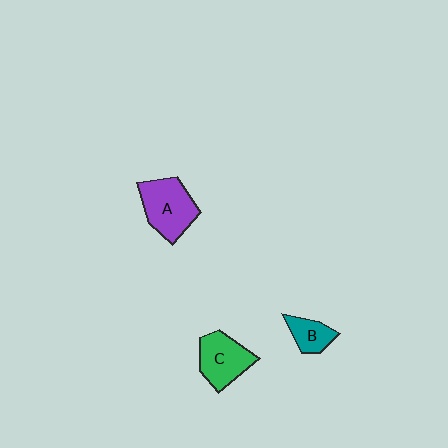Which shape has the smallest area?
Shape B (teal).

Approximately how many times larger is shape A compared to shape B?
Approximately 2.1 times.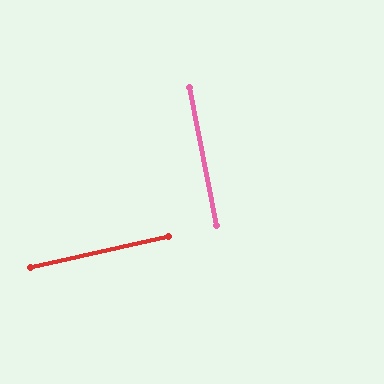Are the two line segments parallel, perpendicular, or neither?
Perpendicular — they meet at approximately 89°.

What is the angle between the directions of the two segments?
Approximately 89 degrees.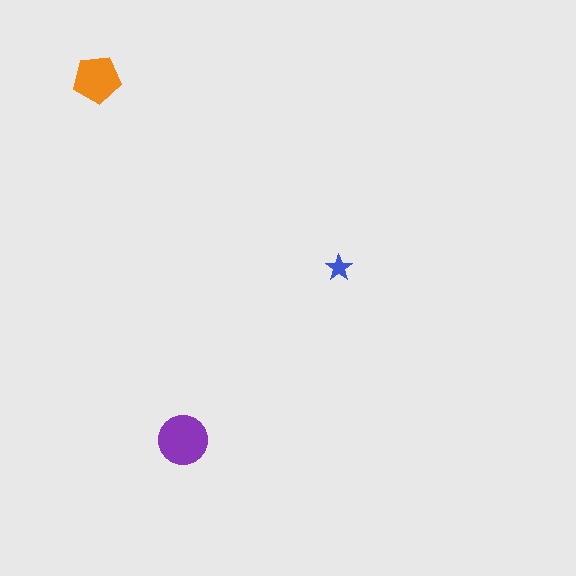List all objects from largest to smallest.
The purple circle, the orange pentagon, the blue star.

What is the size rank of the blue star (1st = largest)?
3rd.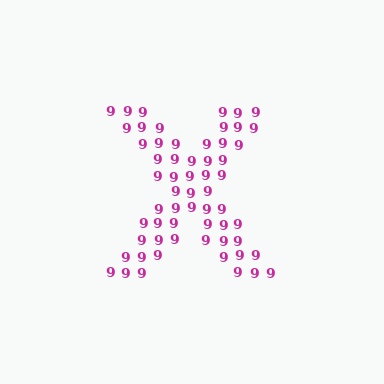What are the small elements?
The small elements are digit 9's.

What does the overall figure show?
The overall figure shows the letter X.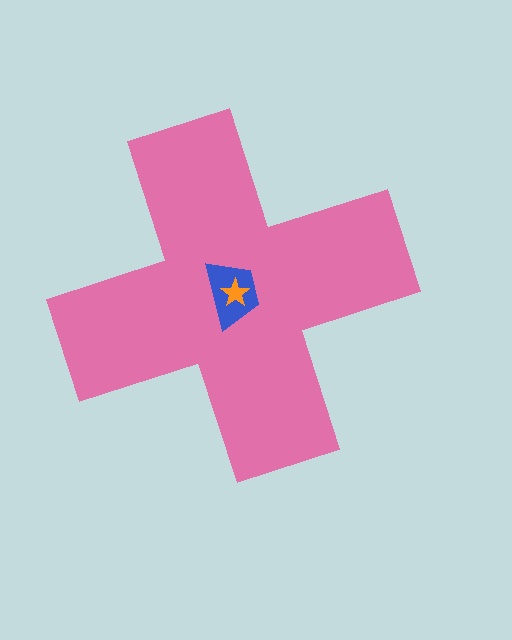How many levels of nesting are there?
3.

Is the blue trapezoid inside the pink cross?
Yes.